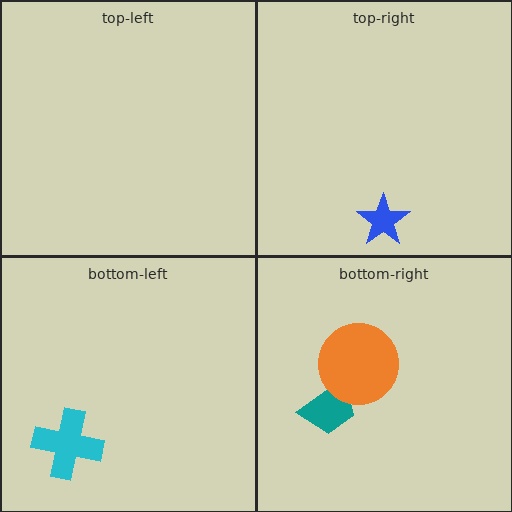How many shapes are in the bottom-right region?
2.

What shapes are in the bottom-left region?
The cyan cross.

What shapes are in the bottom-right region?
The teal trapezoid, the orange circle.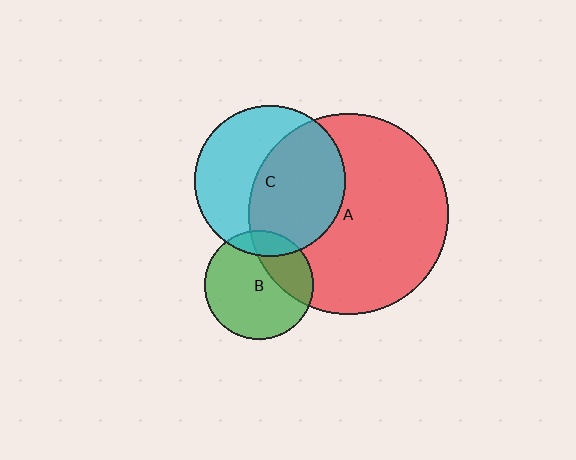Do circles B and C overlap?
Yes.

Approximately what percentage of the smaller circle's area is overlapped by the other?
Approximately 15%.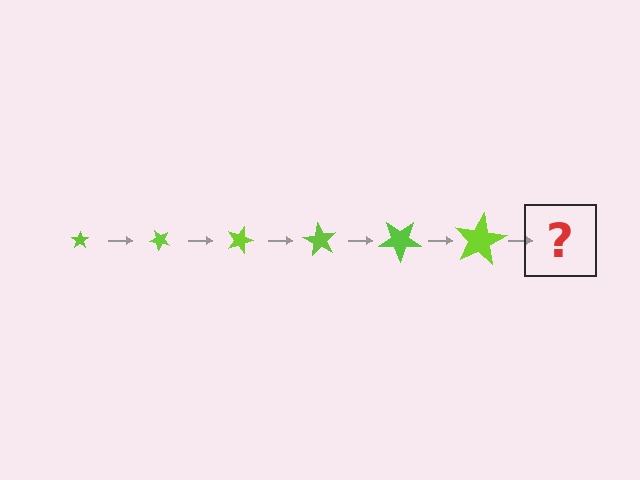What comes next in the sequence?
The next element should be a star, larger than the previous one and rotated 270 degrees from the start.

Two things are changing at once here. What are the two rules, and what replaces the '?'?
The two rules are that the star grows larger each step and it rotates 45 degrees each step. The '?' should be a star, larger than the previous one and rotated 270 degrees from the start.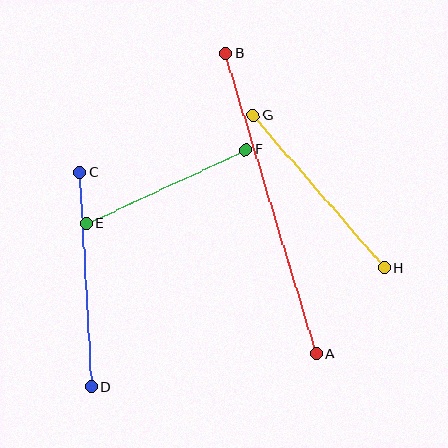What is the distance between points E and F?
The distance is approximately 176 pixels.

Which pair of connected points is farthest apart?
Points A and B are farthest apart.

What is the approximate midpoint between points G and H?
The midpoint is at approximately (319, 192) pixels.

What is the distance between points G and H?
The distance is approximately 201 pixels.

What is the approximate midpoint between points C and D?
The midpoint is at approximately (85, 280) pixels.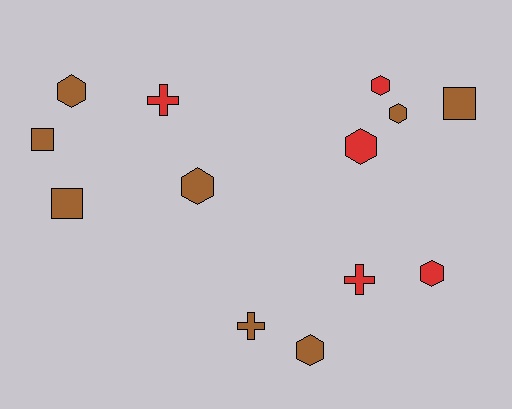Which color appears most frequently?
Brown, with 8 objects.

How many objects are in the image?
There are 13 objects.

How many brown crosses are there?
There is 1 brown cross.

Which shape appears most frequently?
Hexagon, with 7 objects.